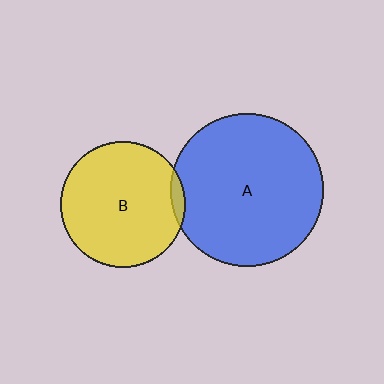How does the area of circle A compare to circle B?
Approximately 1.5 times.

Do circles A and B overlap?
Yes.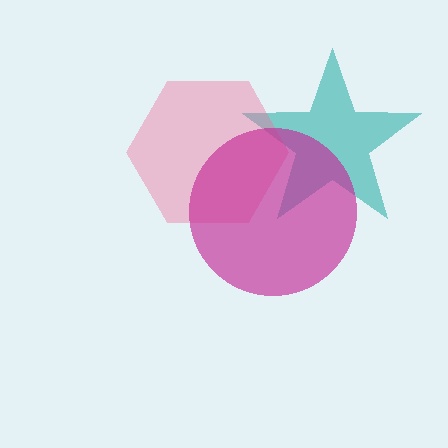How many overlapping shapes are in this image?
There are 3 overlapping shapes in the image.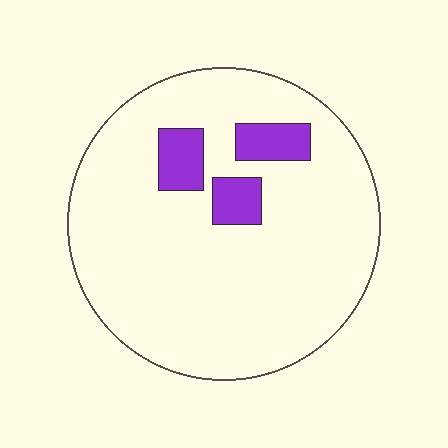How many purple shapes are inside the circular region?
3.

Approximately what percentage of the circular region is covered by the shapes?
Approximately 10%.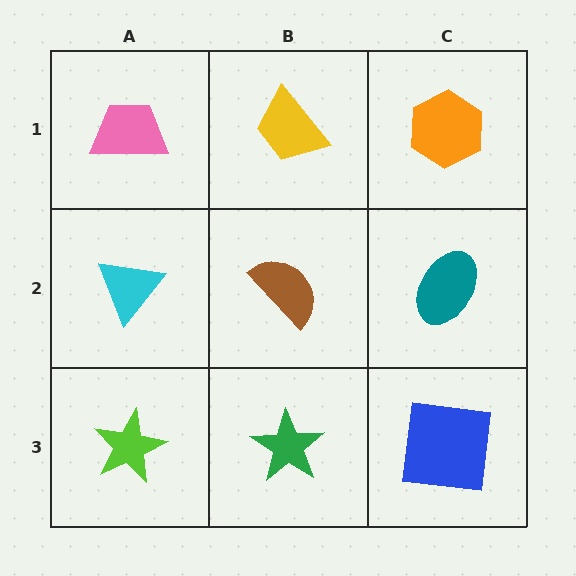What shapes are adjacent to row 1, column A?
A cyan triangle (row 2, column A), a yellow trapezoid (row 1, column B).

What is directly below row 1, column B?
A brown semicircle.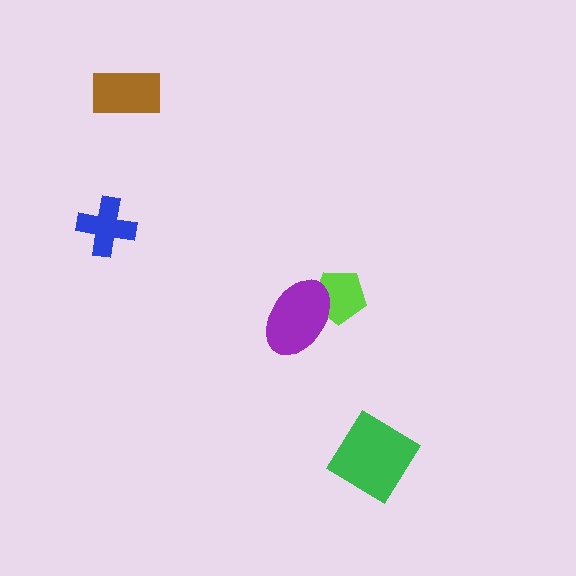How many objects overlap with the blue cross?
0 objects overlap with the blue cross.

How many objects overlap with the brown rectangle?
0 objects overlap with the brown rectangle.